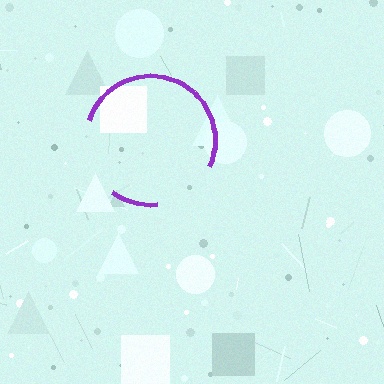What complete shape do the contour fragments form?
The contour fragments form a circle.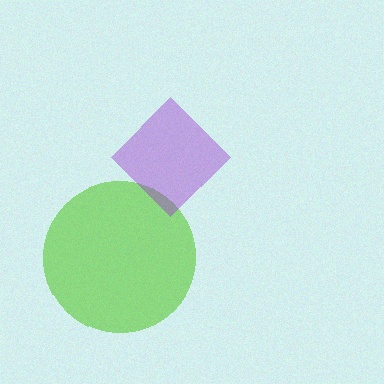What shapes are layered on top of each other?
The layered shapes are: a lime circle, a purple diamond.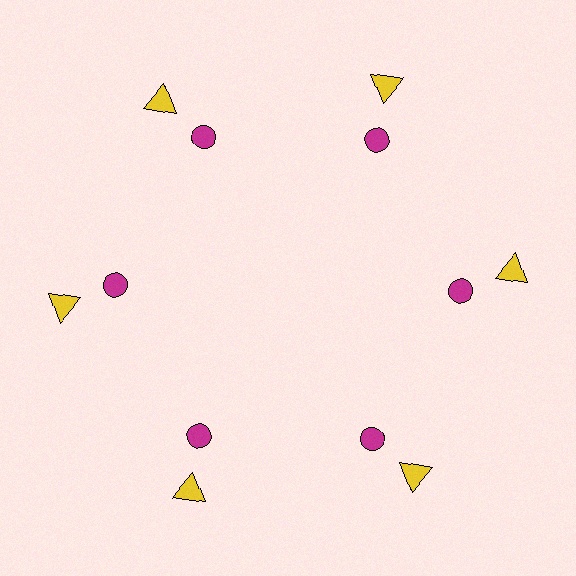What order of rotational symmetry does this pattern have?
This pattern has 6-fold rotational symmetry.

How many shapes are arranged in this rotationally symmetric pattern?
There are 12 shapes, arranged in 6 groups of 2.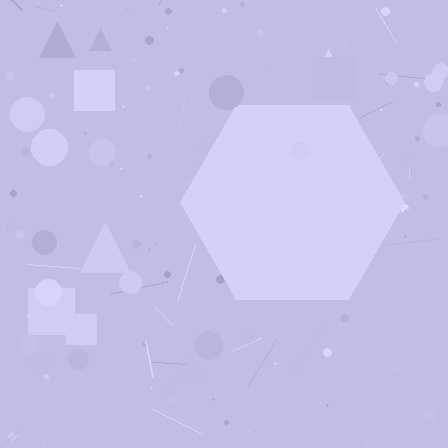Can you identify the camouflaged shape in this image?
The camouflaged shape is a hexagon.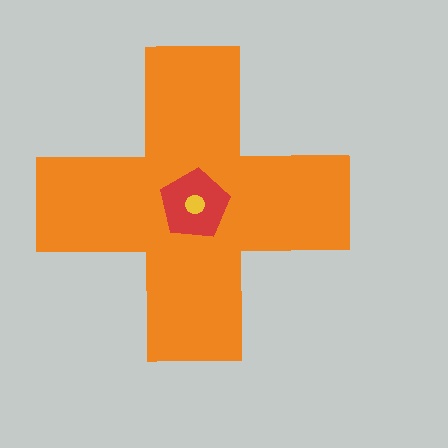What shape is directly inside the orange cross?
The red pentagon.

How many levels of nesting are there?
3.